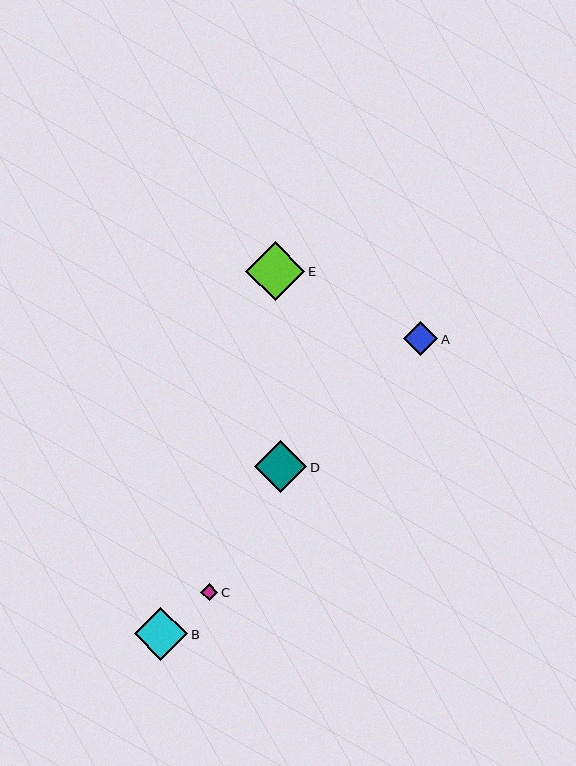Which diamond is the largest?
Diamond E is the largest with a size of approximately 59 pixels.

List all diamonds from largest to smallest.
From largest to smallest: E, B, D, A, C.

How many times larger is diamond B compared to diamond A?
Diamond B is approximately 1.6 times the size of diamond A.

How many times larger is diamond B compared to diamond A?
Diamond B is approximately 1.6 times the size of diamond A.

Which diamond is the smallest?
Diamond C is the smallest with a size of approximately 17 pixels.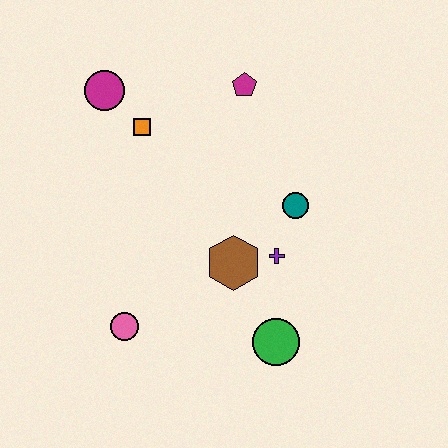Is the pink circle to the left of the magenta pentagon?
Yes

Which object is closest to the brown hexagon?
The purple cross is closest to the brown hexagon.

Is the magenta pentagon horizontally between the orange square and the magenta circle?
No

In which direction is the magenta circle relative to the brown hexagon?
The magenta circle is above the brown hexagon.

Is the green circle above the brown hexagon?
No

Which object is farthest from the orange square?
The green circle is farthest from the orange square.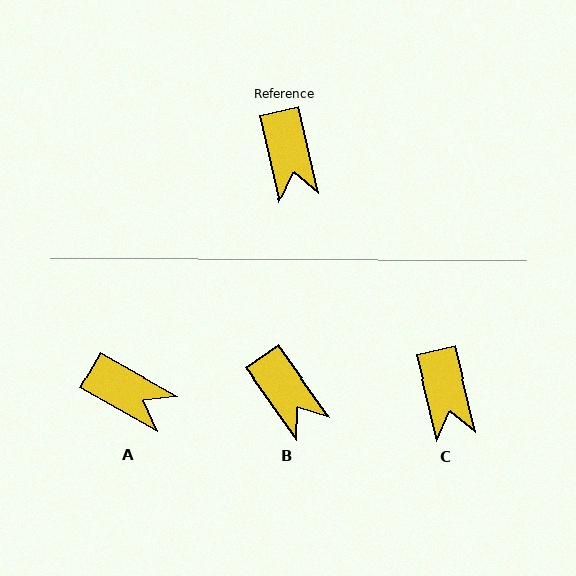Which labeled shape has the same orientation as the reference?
C.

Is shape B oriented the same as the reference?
No, it is off by about 22 degrees.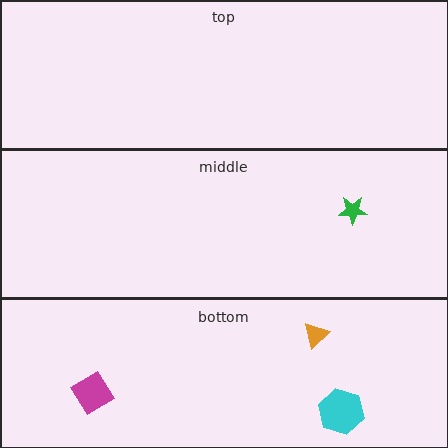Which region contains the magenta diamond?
The bottom region.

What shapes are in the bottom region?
The magenta diamond, the cyan hexagon, the orange triangle.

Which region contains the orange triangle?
The bottom region.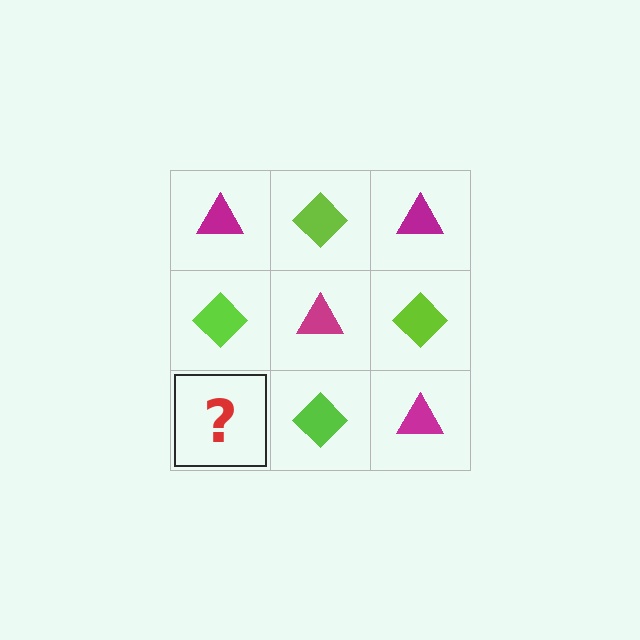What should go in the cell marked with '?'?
The missing cell should contain a magenta triangle.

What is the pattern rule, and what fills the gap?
The rule is that it alternates magenta triangle and lime diamond in a checkerboard pattern. The gap should be filled with a magenta triangle.